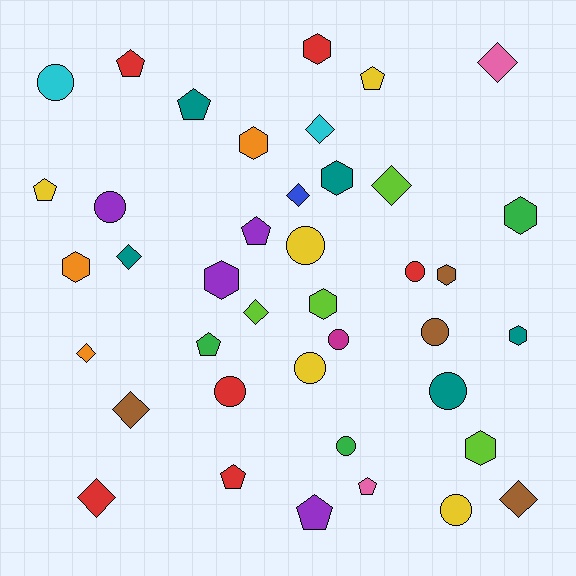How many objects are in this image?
There are 40 objects.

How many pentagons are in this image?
There are 9 pentagons.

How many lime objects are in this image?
There are 4 lime objects.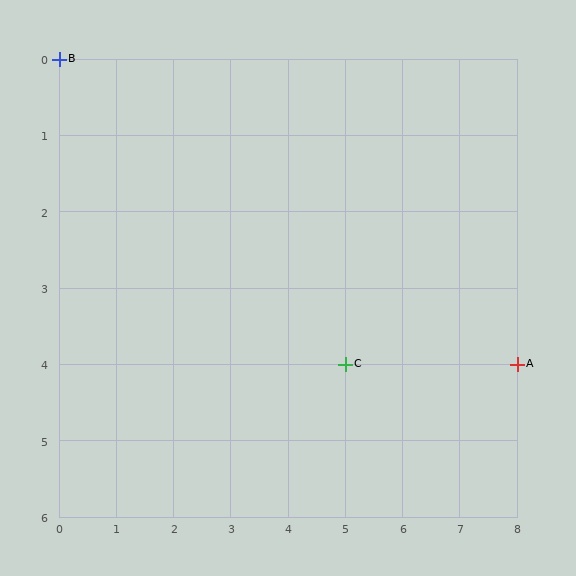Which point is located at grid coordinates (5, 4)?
Point C is at (5, 4).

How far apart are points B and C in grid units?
Points B and C are 5 columns and 4 rows apart (about 6.4 grid units diagonally).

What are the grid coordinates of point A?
Point A is at grid coordinates (8, 4).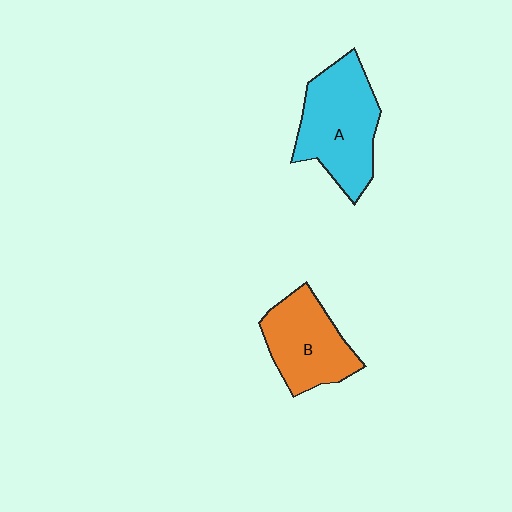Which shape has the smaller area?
Shape B (orange).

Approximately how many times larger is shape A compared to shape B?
Approximately 1.3 times.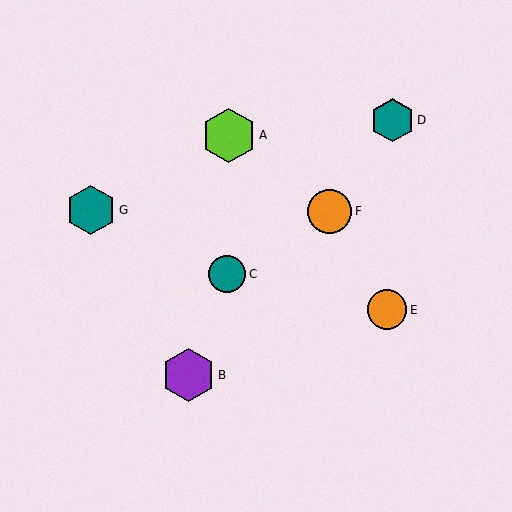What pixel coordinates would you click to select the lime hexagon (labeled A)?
Click at (229, 135) to select the lime hexagon A.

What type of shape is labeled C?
Shape C is a teal circle.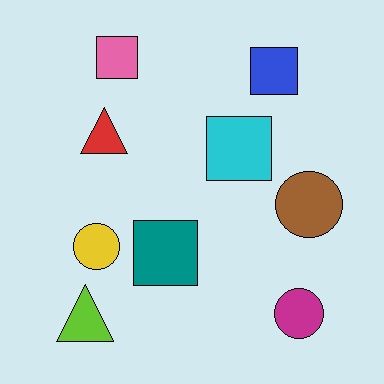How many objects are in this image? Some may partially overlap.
There are 9 objects.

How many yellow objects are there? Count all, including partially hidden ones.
There is 1 yellow object.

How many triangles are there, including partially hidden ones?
There are 2 triangles.